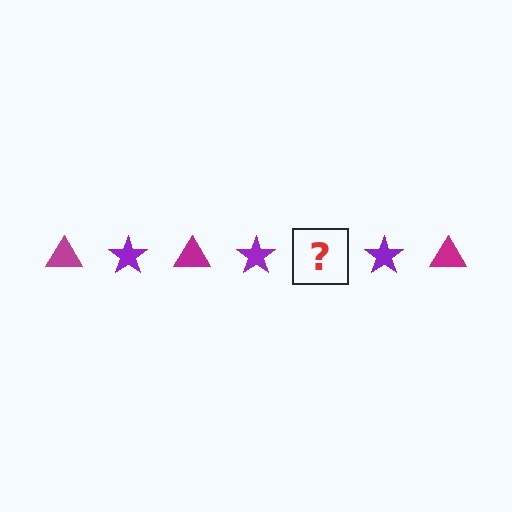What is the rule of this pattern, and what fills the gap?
The rule is that the pattern alternates between magenta triangle and purple star. The gap should be filled with a magenta triangle.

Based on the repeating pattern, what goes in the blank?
The blank should be a magenta triangle.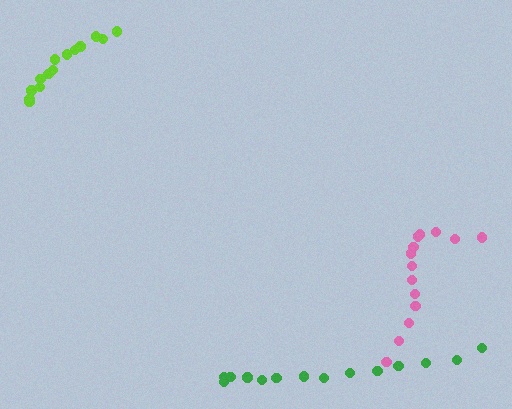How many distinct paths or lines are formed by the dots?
There are 3 distinct paths.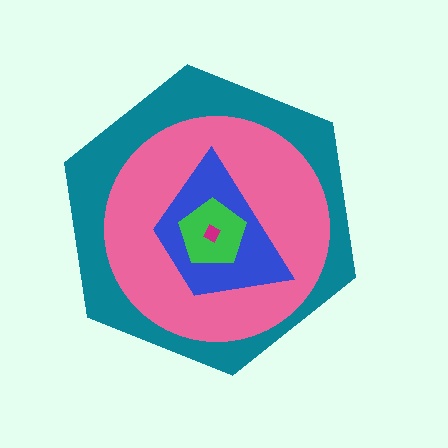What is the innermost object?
The magenta diamond.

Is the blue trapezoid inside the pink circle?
Yes.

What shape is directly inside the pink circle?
The blue trapezoid.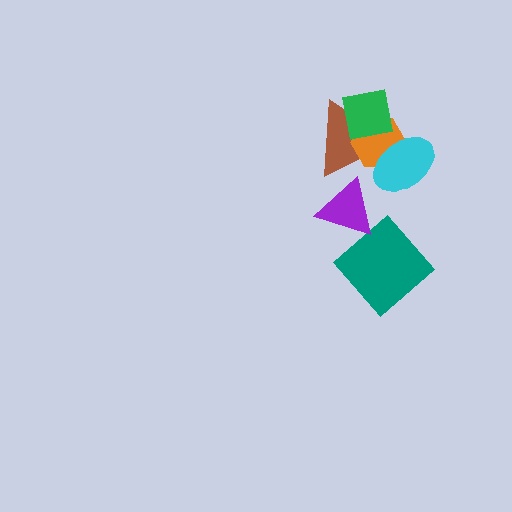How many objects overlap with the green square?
2 objects overlap with the green square.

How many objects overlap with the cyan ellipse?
2 objects overlap with the cyan ellipse.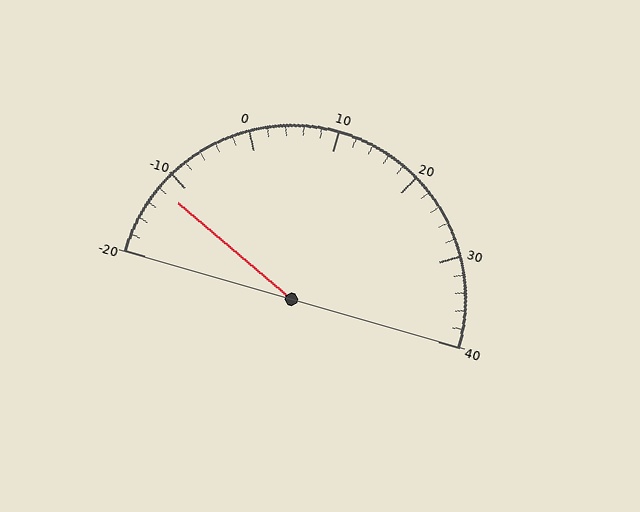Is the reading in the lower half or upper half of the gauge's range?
The reading is in the lower half of the range (-20 to 40).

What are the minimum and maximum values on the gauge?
The gauge ranges from -20 to 40.